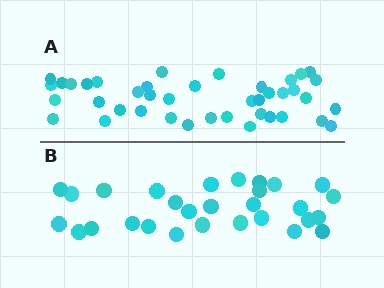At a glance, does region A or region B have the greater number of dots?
Region A (the top region) has more dots.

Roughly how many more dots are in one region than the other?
Region A has roughly 12 or so more dots than region B.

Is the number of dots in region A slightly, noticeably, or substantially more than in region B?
Region A has noticeably more, but not dramatically so. The ratio is roughly 1.4 to 1.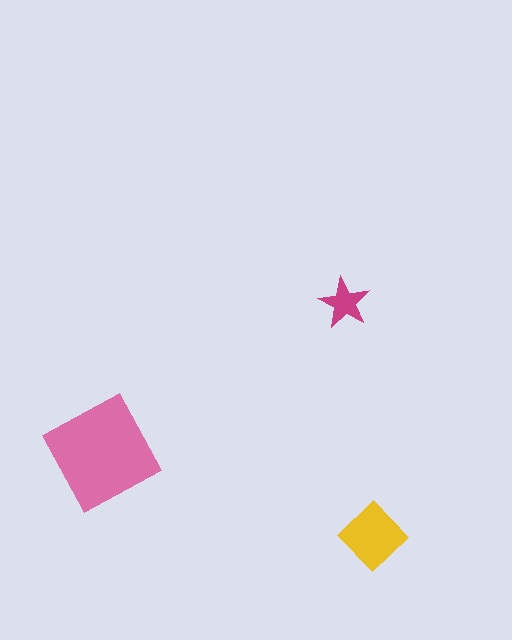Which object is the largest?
The pink square.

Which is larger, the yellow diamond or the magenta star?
The yellow diamond.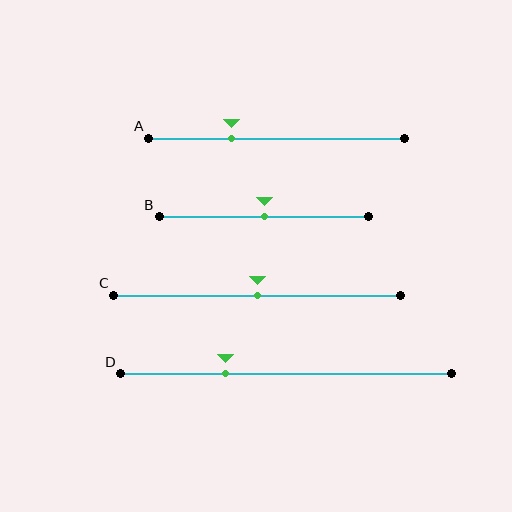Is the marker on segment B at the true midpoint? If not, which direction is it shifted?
Yes, the marker on segment B is at the true midpoint.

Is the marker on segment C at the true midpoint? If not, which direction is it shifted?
Yes, the marker on segment C is at the true midpoint.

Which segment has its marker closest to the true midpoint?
Segment B has its marker closest to the true midpoint.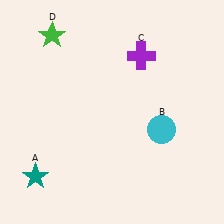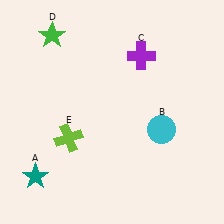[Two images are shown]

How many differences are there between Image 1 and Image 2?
There is 1 difference between the two images.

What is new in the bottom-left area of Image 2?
A lime cross (E) was added in the bottom-left area of Image 2.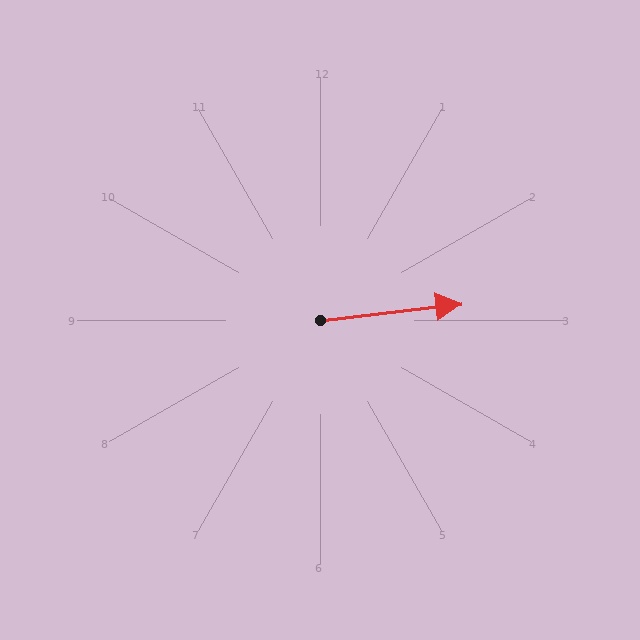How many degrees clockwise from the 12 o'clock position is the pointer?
Approximately 83 degrees.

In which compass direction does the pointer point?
East.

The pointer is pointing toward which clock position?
Roughly 3 o'clock.